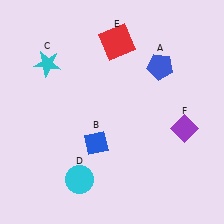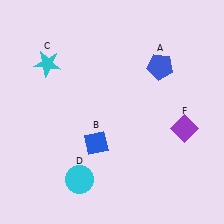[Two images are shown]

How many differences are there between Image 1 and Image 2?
There is 1 difference between the two images.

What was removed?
The red square (E) was removed in Image 2.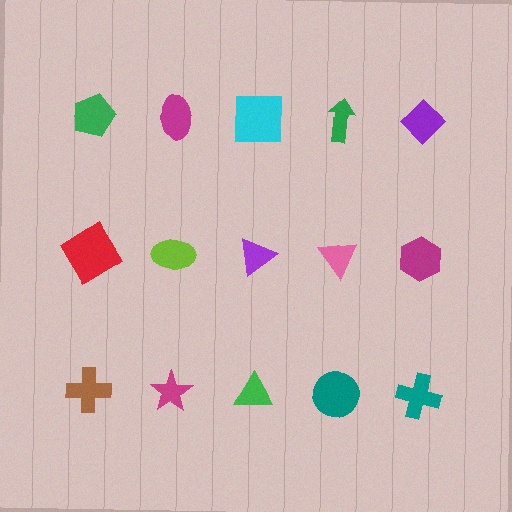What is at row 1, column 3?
A cyan square.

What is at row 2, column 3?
A purple triangle.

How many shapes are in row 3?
5 shapes.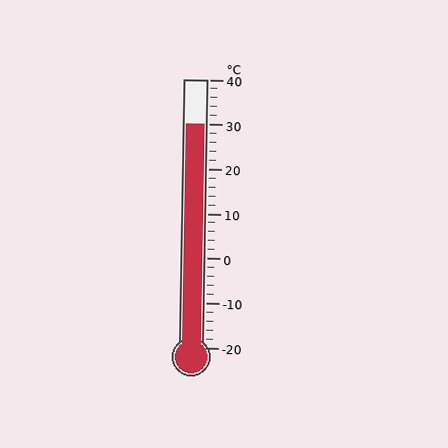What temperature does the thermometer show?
The thermometer shows approximately 30°C.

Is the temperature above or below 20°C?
The temperature is above 20°C.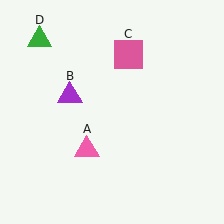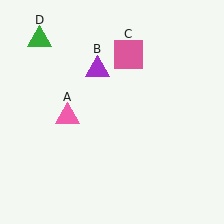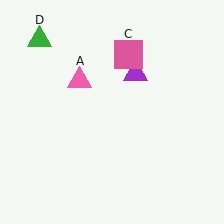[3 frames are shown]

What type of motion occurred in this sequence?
The pink triangle (object A), purple triangle (object B) rotated clockwise around the center of the scene.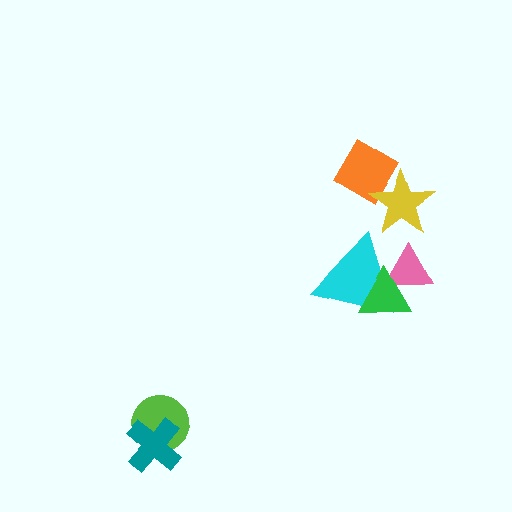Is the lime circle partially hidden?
Yes, it is partially covered by another shape.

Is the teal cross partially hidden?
No, no other shape covers it.